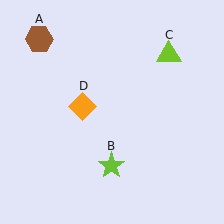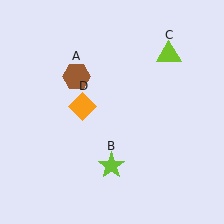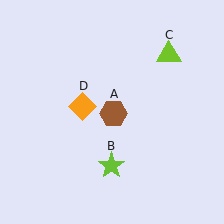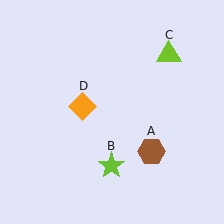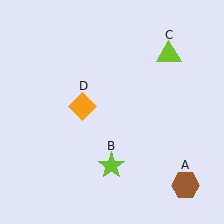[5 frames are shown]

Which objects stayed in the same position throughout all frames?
Lime star (object B) and lime triangle (object C) and orange diamond (object D) remained stationary.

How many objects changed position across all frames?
1 object changed position: brown hexagon (object A).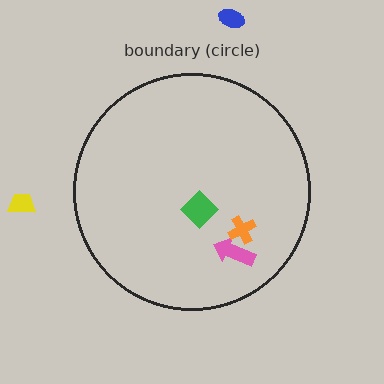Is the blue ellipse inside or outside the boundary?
Outside.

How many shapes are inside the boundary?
3 inside, 2 outside.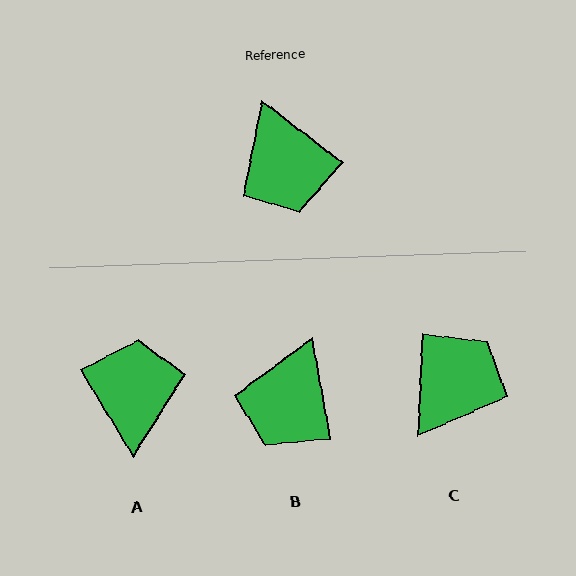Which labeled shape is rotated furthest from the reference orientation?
A, about 159 degrees away.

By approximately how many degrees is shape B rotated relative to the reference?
Approximately 43 degrees clockwise.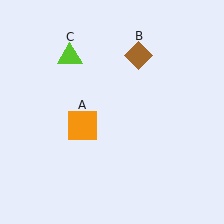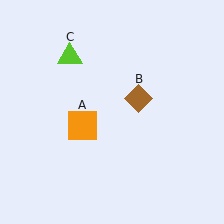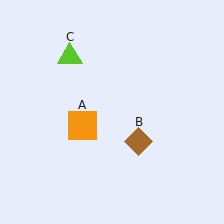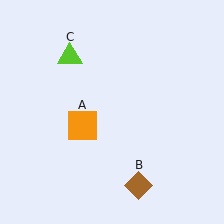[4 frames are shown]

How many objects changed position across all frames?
1 object changed position: brown diamond (object B).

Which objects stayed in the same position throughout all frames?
Orange square (object A) and lime triangle (object C) remained stationary.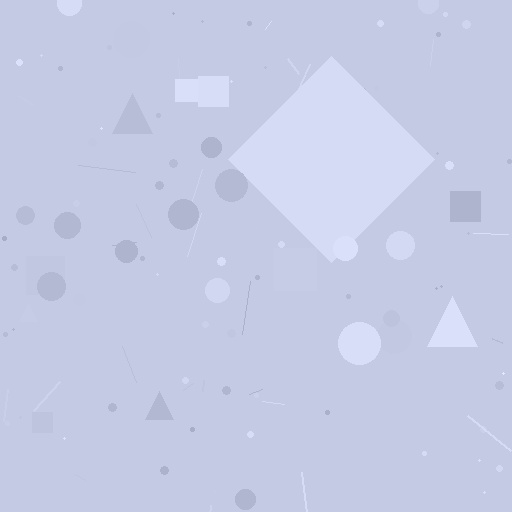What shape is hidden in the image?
A diamond is hidden in the image.